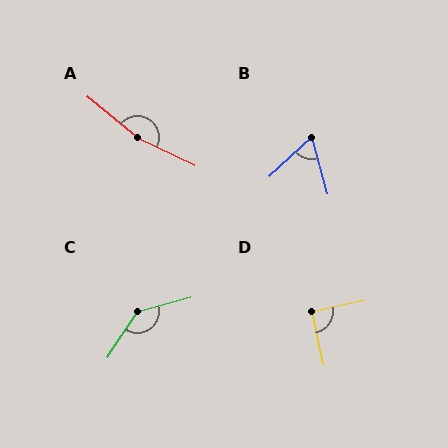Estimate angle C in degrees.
Approximately 138 degrees.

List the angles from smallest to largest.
B (63°), D (91°), C (138°), A (167°).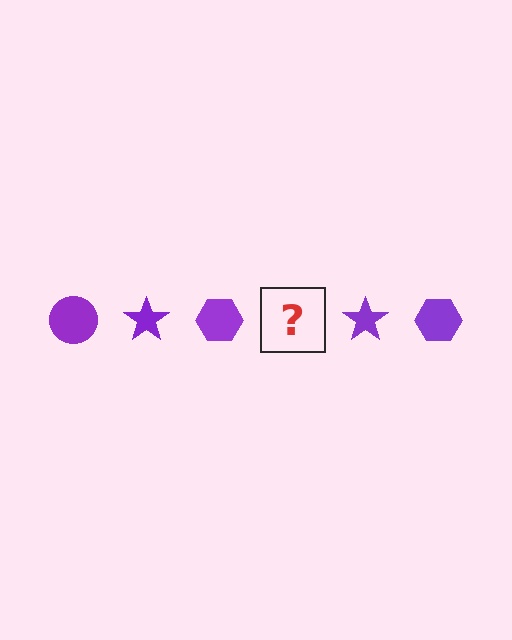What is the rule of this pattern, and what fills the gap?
The rule is that the pattern cycles through circle, star, hexagon shapes in purple. The gap should be filled with a purple circle.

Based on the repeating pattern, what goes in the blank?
The blank should be a purple circle.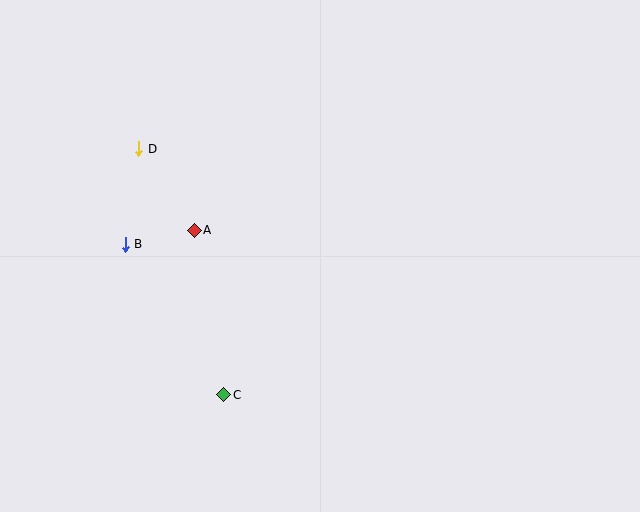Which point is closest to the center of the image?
Point A at (194, 230) is closest to the center.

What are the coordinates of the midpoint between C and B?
The midpoint between C and B is at (175, 320).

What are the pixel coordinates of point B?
Point B is at (125, 244).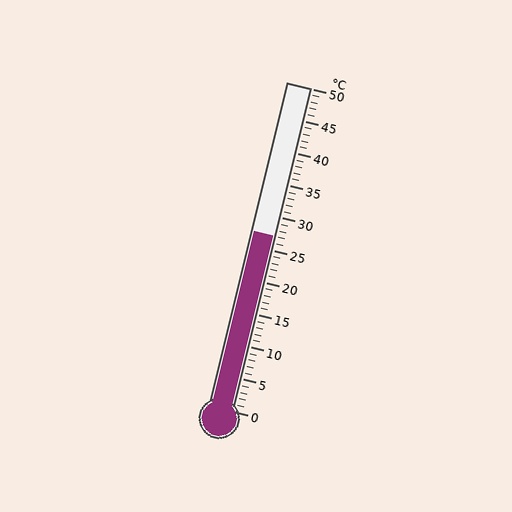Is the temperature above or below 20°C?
The temperature is above 20°C.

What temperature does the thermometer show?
The thermometer shows approximately 27°C.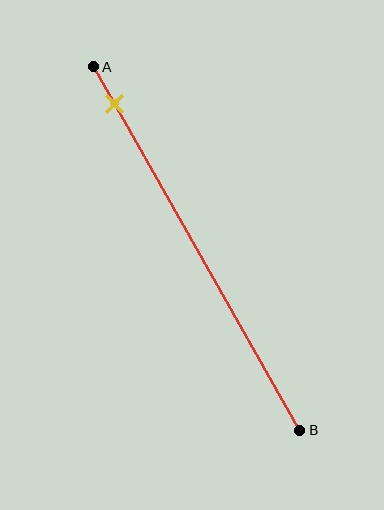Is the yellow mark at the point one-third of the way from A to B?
No, the mark is at about 10% from A, not at the 33% one-third point.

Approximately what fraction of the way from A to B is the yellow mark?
The yellow mark is approximately 10% of the way from A to B.